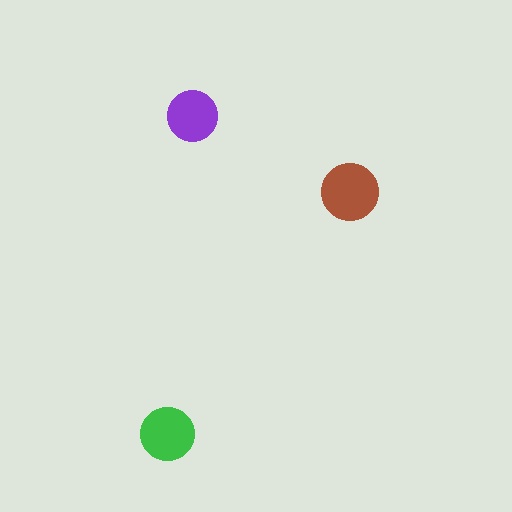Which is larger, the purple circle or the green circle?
The green one.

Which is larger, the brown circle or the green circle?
The brown one.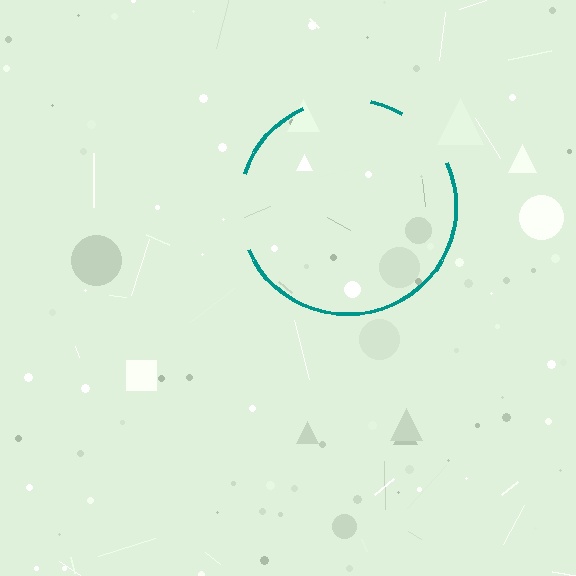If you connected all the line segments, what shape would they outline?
They would outline a circle.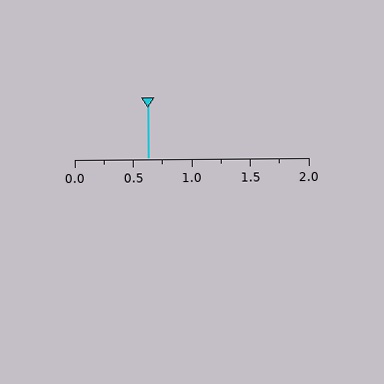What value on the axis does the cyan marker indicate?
The marker indicates approximately 0.62.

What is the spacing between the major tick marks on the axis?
The major ticks are spaced 0.5 apart.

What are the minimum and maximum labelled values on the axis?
The axis runs from 0.0 to 2.0.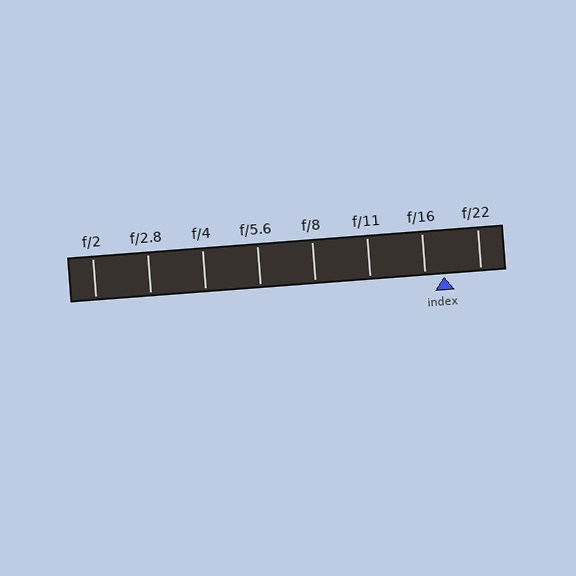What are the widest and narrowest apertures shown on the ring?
The widest aperture shown is f/2 and the narrowest is f/22.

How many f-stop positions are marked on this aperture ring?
There are 8 f-stop positions marked.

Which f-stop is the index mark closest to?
The index mark is closest to f/16.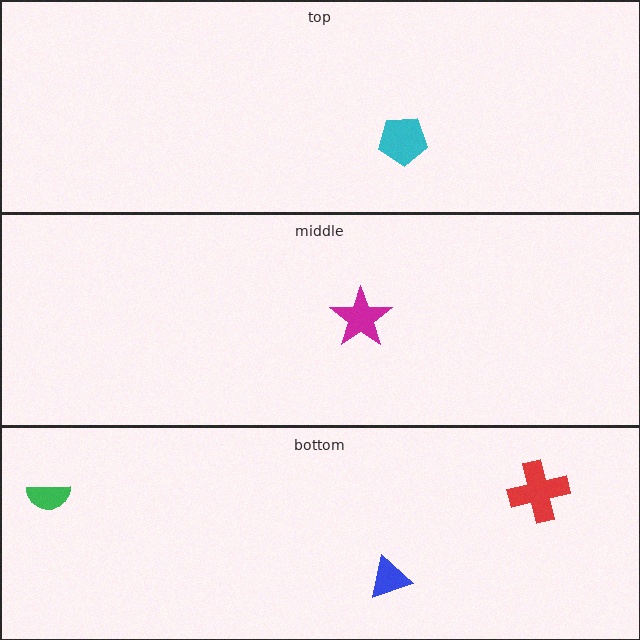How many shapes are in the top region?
1.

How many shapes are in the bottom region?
3.